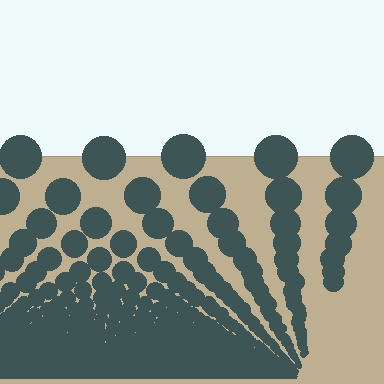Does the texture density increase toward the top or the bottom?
Density increases toward the bottom.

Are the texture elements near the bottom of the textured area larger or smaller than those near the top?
Smaller. The gradient is inverted — elements near the bottom are smaller and denser.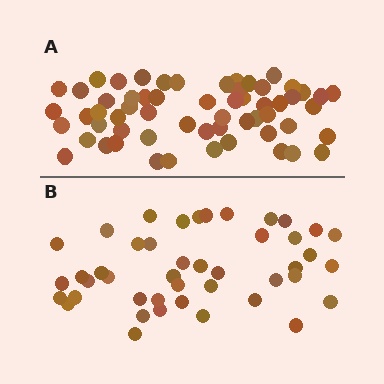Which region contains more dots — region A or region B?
Region A (the top region) has more dots.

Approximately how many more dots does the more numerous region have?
Region A has approximately 15 more dots than region B.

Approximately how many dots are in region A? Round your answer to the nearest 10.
About 60 dots. (The exact count is 59, which rounds to 60.)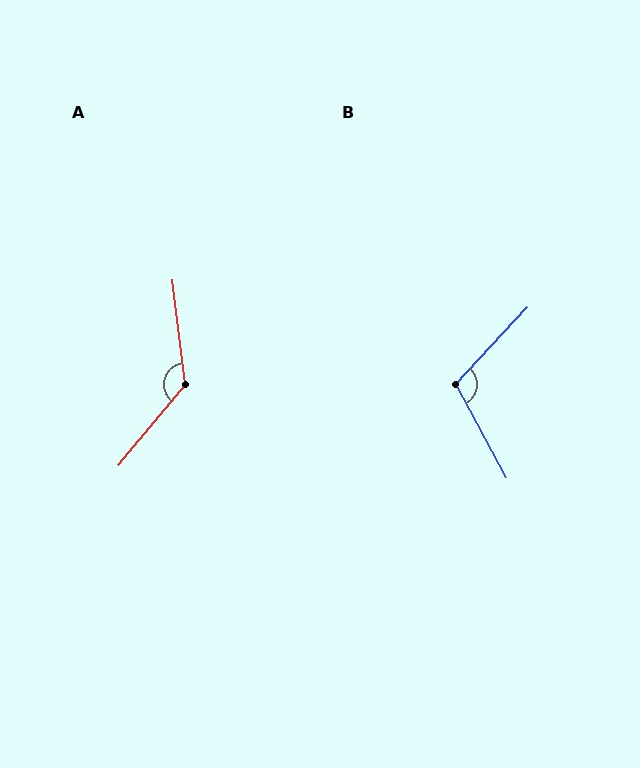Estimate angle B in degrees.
Approximately 108 degrees.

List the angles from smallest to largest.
B (108°), A (134°).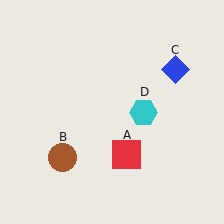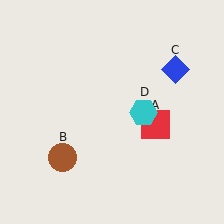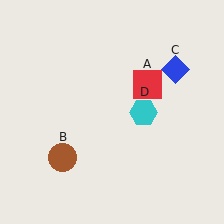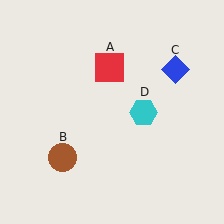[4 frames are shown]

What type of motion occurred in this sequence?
The red square (object A) rotated counterclockwise around the center of the scene.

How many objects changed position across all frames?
1 object changed position: red square (object A).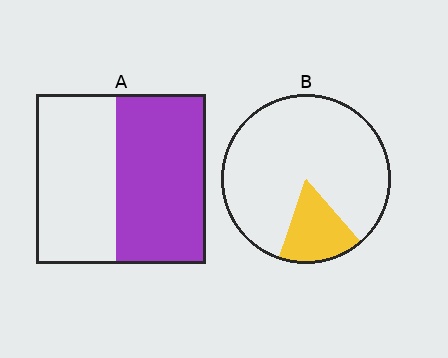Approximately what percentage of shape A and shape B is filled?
A is approximately 55% and B is approximately 15%.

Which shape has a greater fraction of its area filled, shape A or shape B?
Shape A.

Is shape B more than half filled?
No.